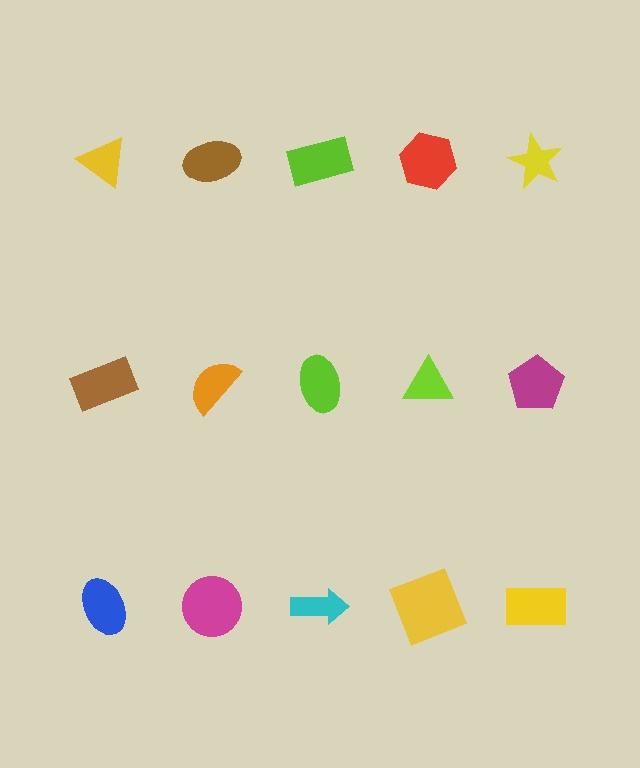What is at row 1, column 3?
A lime rectangle.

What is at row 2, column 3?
A lime ellipse.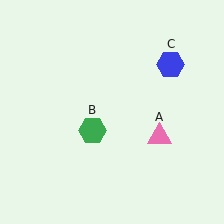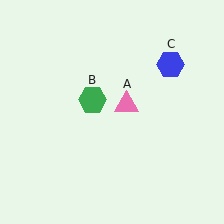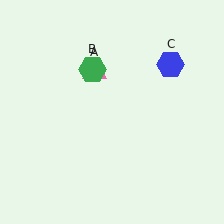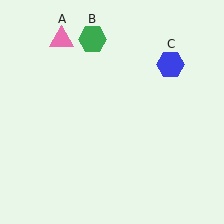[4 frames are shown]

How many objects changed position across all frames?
2 objects changed position: pink triangle (object A), green hexagon (object B).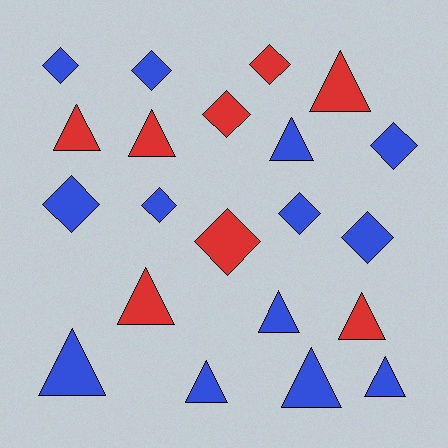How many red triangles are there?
There are 5 red triangles.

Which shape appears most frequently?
Triangle, with 11 objects.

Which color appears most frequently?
Blue, with 13 objects.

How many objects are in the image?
There are 21 objects.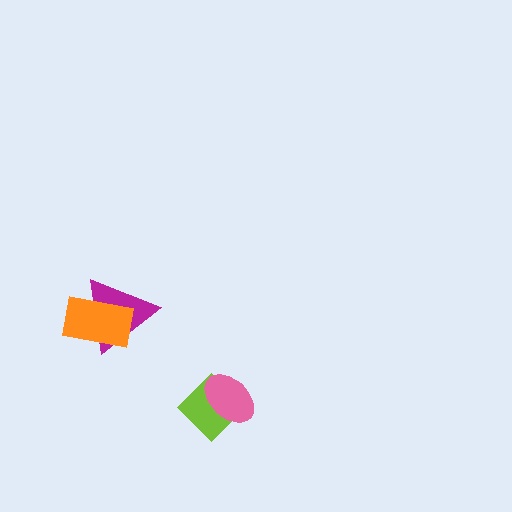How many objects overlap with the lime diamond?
1 object overlaps with the lime diamond.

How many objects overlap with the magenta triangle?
1 object overlaps with the magenta triangle.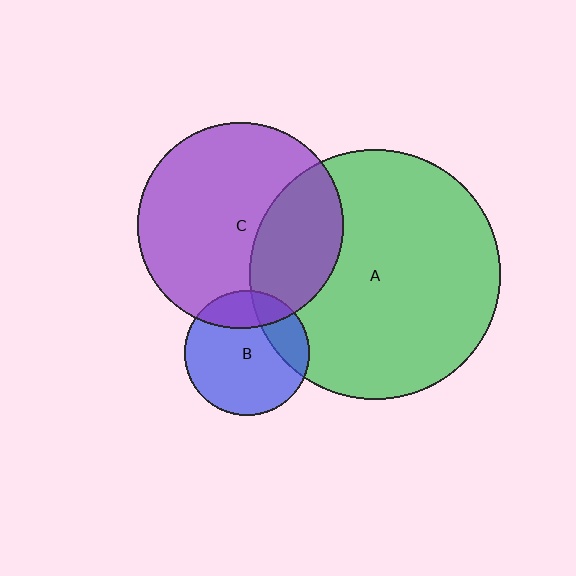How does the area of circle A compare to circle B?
Approximately 4.0 times.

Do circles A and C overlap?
Yes.